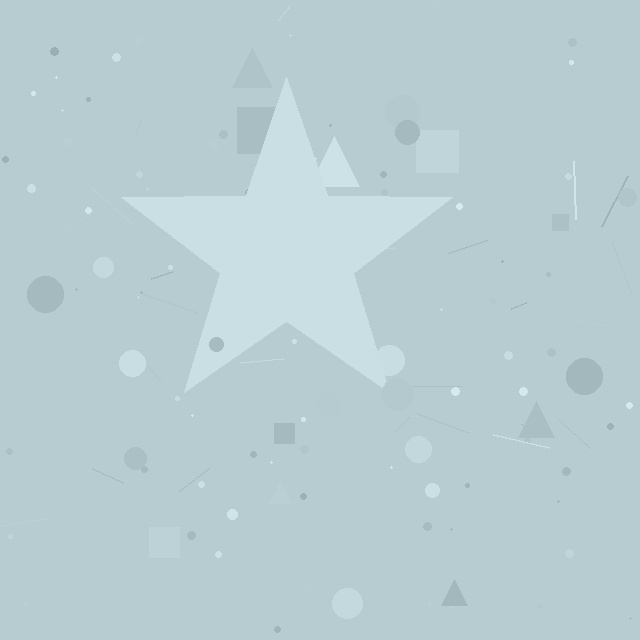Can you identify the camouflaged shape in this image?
The camouflaged shape is a star.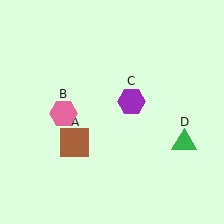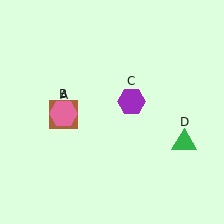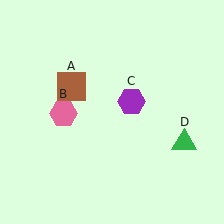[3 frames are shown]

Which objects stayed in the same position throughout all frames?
Pink hexagon (object B) and purple hexagon (object C) and green triangle (object D) remained stationary.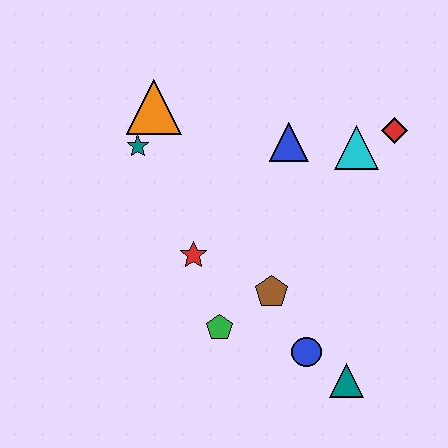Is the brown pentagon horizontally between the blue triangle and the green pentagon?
Yes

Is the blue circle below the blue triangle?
Yes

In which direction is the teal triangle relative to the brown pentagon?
The teal triangle is below the brown pentagon.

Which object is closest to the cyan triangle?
The red diamond is closest to the cyan triangle.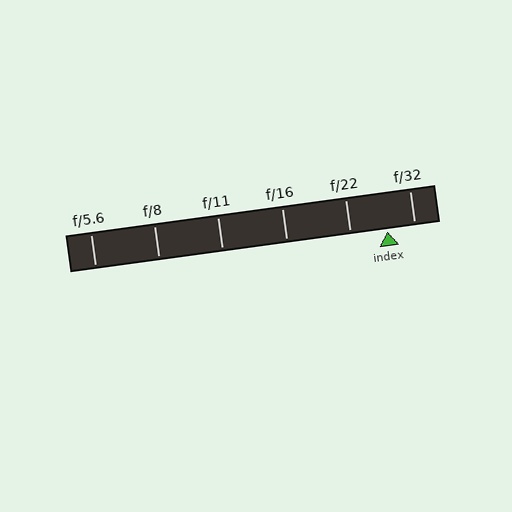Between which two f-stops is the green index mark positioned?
The index mark is between f/22 and f/32.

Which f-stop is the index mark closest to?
The index mark is closest to f/32.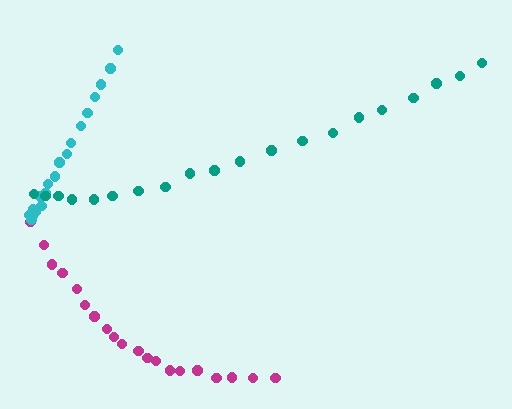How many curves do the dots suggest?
There are 3 distinct paths.